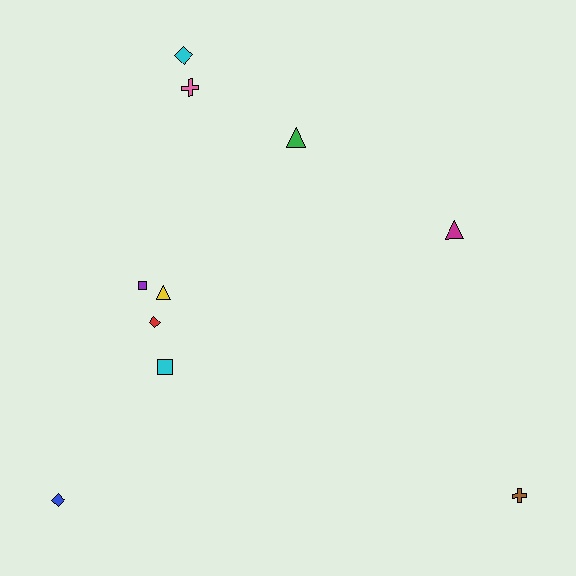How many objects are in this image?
There are 10 objects.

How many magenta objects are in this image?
There is 1 magenta object.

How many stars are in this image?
There are no stars.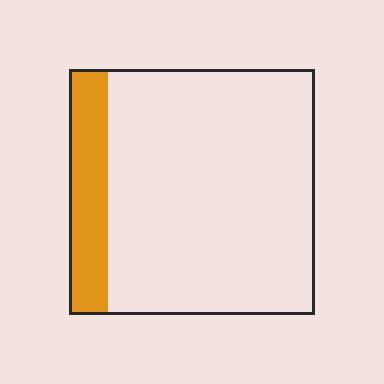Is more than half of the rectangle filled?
No.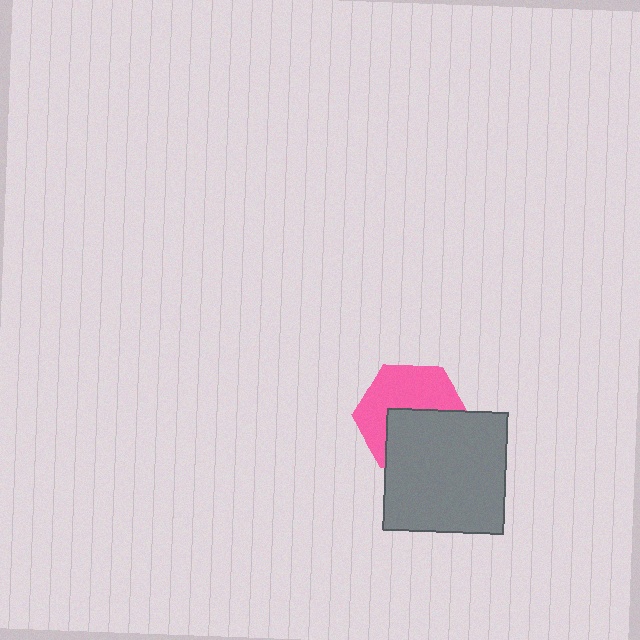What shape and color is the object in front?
The object in front is a gray rectangle.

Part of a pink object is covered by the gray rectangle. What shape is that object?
It is a hexagon.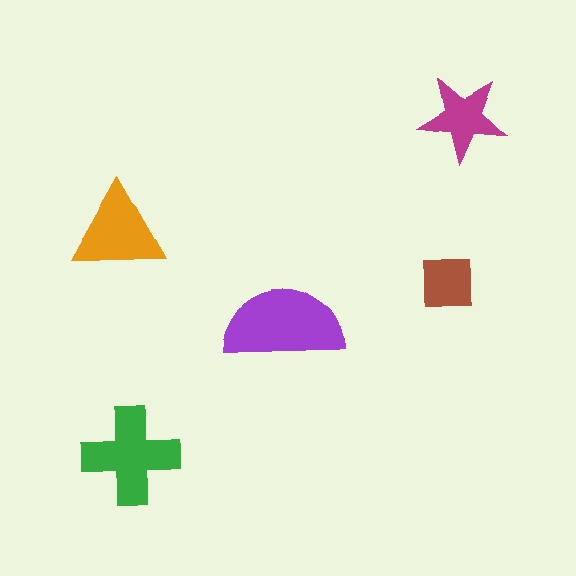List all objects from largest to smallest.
The purple semicircle, the green cross, the orange triangle, the magenta star, the brown square.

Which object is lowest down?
The green cross is bottommost.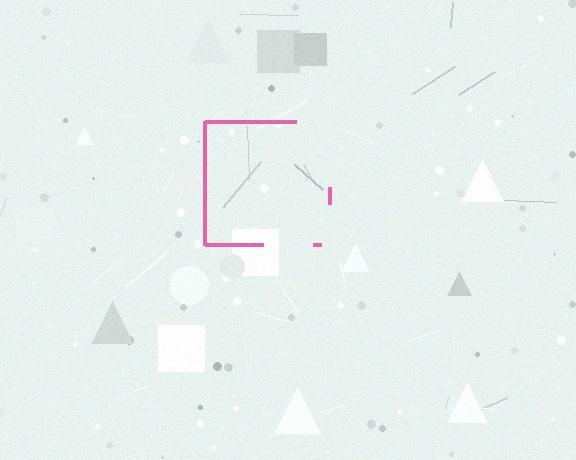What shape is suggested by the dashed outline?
The dashed outline suggests a square.